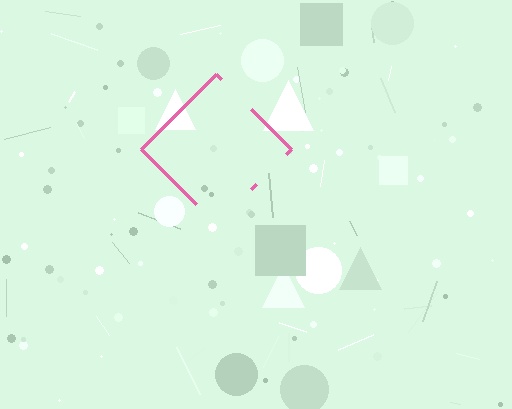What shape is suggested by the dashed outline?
The dashed outline suggests a diamond.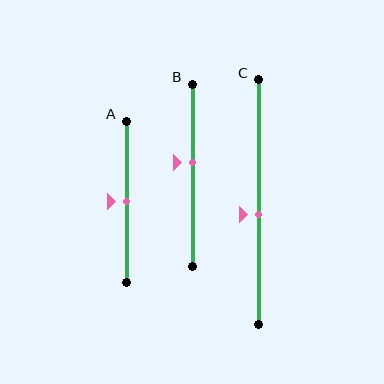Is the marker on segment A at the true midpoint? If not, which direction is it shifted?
Yes, the marker on segment A is at the true midpoint.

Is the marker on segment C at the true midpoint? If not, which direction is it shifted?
No, the marker on segment C is shifted downward by about 5% of the segment length.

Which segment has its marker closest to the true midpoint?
Segment A has its marker closest to the true midpoint.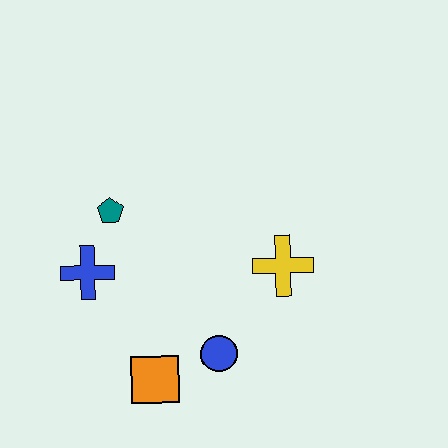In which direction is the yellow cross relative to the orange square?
The yellow cross is to the right of the orange square.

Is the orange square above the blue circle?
No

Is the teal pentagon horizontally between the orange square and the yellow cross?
No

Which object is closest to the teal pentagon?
The blue cross is closest to the teal pentagon.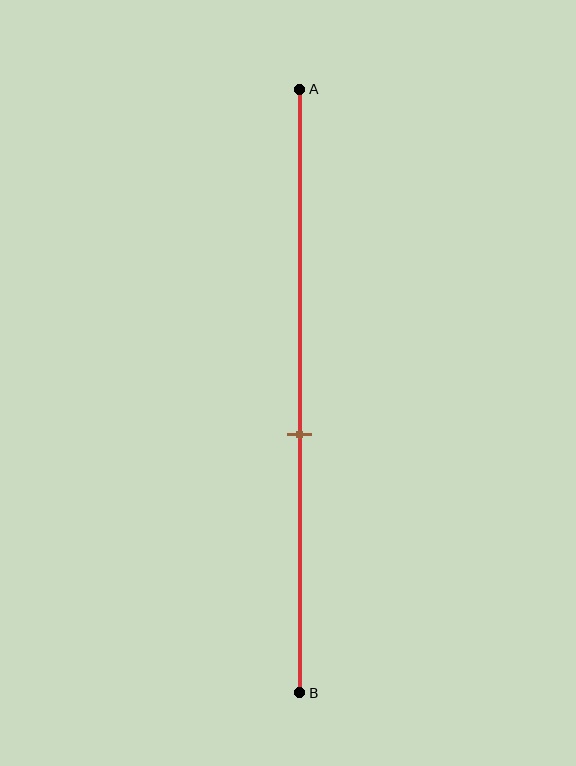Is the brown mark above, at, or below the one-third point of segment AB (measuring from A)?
The brown mark is below the one-third point of segment AB.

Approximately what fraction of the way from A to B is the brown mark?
The brown mark is approximately 55% of the way from A to B.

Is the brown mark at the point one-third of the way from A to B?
No, the mark is at about 55% from A, not at the 33% one-third point.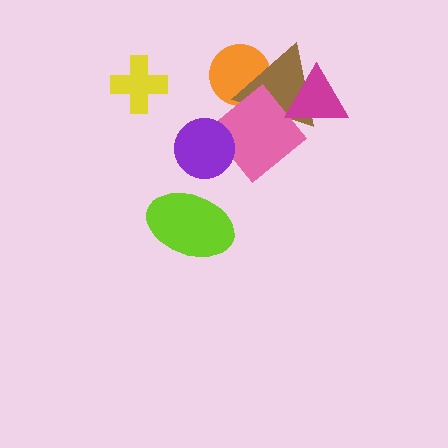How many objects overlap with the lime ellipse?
0 objects overlap with the lime ellipse.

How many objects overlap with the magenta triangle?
2 objects overlap with the magenta triangle.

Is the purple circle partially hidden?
No, no other shape covers it.